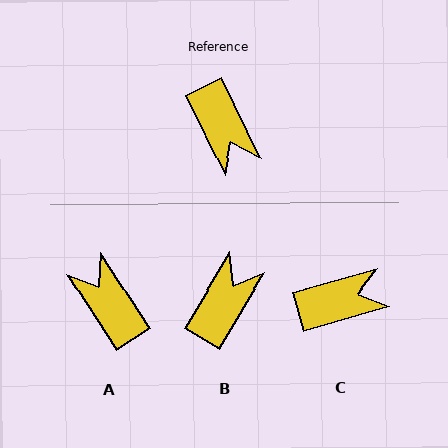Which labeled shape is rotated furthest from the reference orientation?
A, about 173 degrees away.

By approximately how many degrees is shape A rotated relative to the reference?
Approximately 173 degrees clockwise.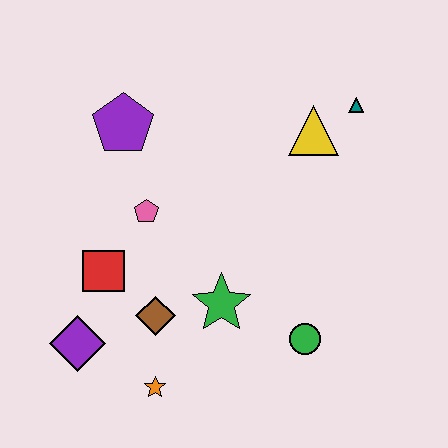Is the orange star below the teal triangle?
Yes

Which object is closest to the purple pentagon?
The pink pentagon is closest to the purple pentagon.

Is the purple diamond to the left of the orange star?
Yes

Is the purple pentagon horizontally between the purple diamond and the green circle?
Yes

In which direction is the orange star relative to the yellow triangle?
The orange star is below the yellow triangle.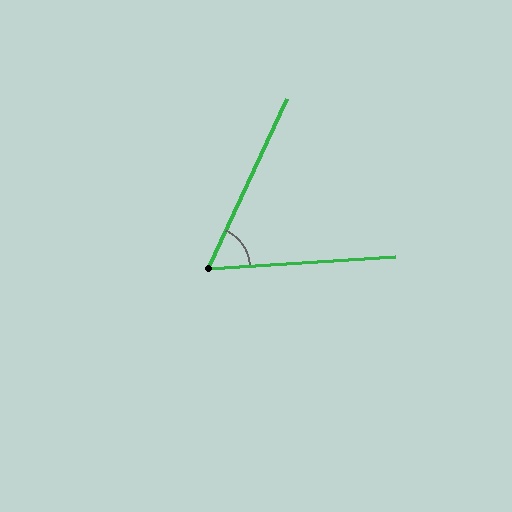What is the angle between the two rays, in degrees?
Approximately 61 degrees.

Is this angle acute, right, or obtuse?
It is acute.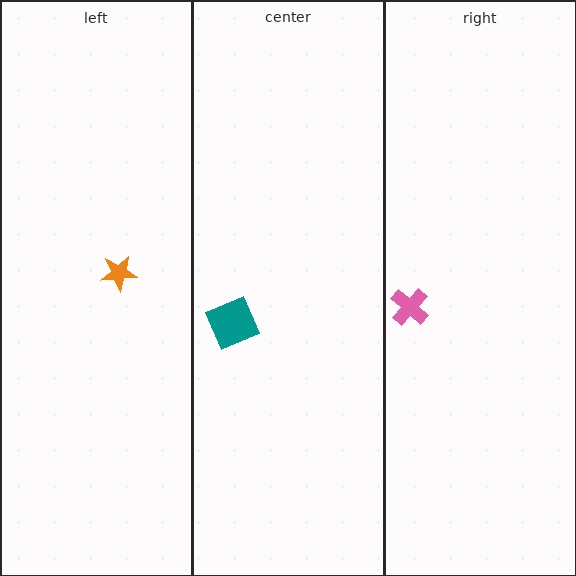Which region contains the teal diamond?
The center region.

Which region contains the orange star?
The left region.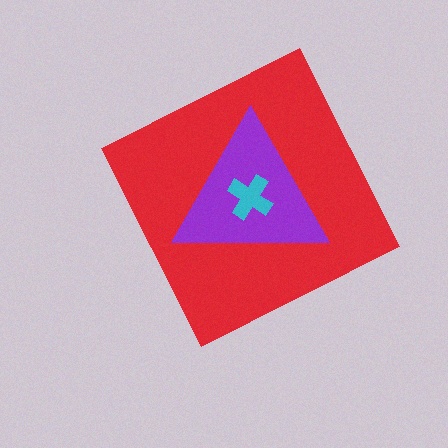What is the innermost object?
The cyan cross.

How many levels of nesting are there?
3.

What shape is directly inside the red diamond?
The purple triangle.